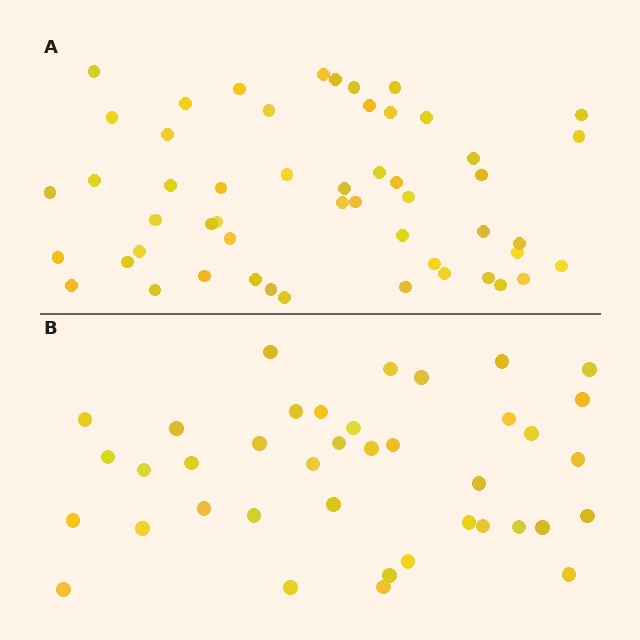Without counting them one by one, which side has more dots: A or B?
Region A (the top region) has more dots.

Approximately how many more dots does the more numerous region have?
Region A has approximately 15 more dots than region B.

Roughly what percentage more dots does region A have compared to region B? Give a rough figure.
About 35% more.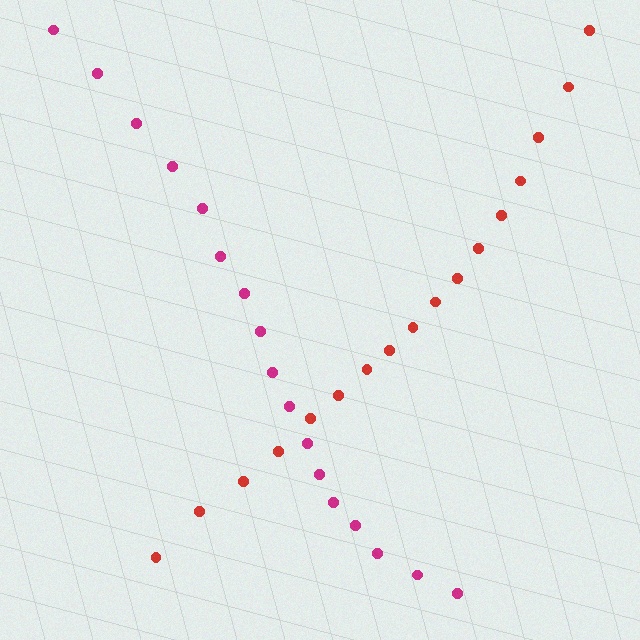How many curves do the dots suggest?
There are 2 distinct paths.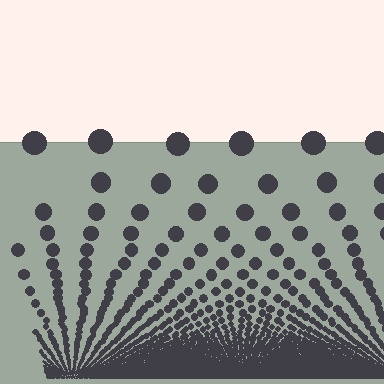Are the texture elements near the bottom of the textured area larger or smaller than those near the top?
Smaller. The gradient is inverted — elements near the bottom are smaller and denser.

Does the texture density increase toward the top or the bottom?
Density increases toward the bottom.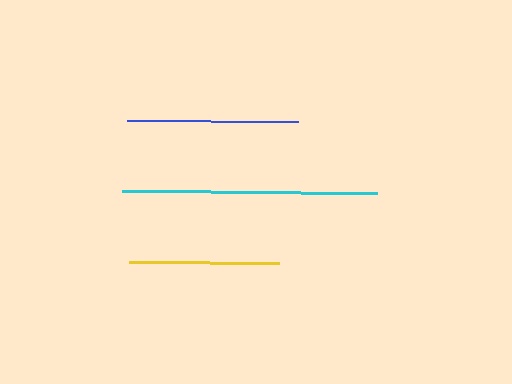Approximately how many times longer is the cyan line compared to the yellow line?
The cyan line is approximately 1.7 times the length of the yellow line.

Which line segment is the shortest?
The yellow line is the shortest at approximately 150 pixels.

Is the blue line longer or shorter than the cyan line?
The cyan line is longer than the blue line.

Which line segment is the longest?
The cyan line is the longest at approximately 256 pixels.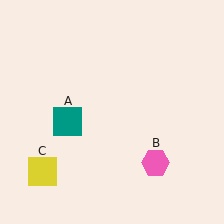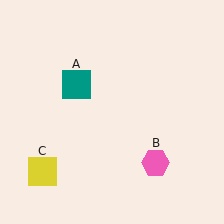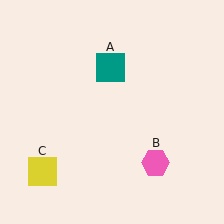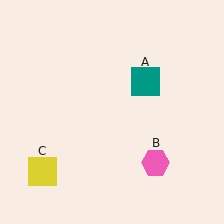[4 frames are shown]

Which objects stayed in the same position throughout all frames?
Pink hexagon (object B) and yellow square (object C) remained stationary.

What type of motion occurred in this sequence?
The teal square (object A) rotated clockwise around the center of the scene.